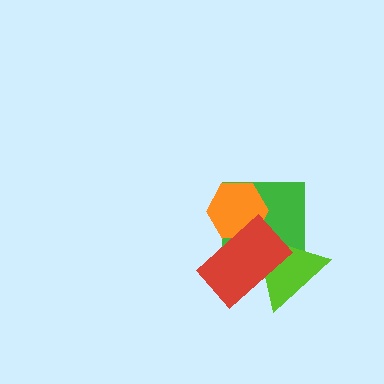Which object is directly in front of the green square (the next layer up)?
The orange hexagon is directly in front of the green square.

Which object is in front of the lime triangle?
The red rectangle is in front of the lime triangle.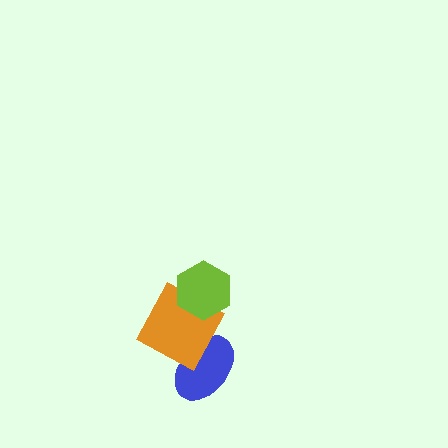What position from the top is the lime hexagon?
The lime hexagon is 1st from the top.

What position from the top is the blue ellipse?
The blue ellipse is 3rd from the top.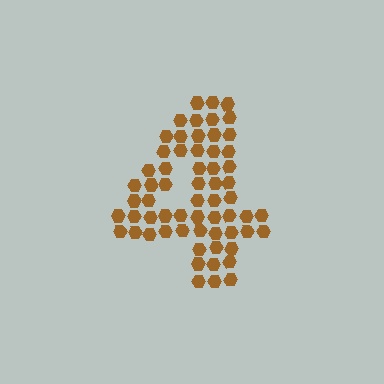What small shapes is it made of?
It is made of small hexagons.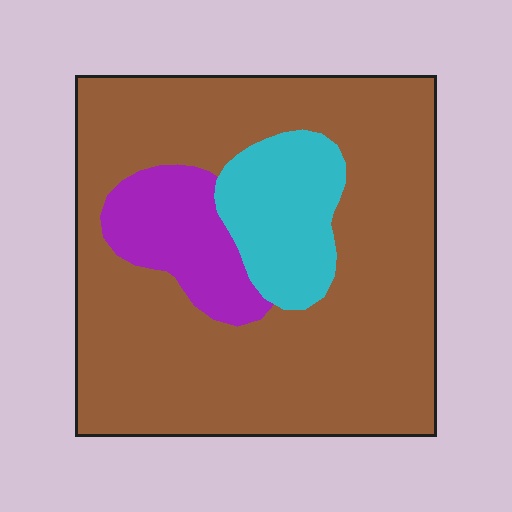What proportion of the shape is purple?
Purple takes up about one eighth (1/8) of the shape.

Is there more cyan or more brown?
Brown.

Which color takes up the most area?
Brown, at roughly 75%.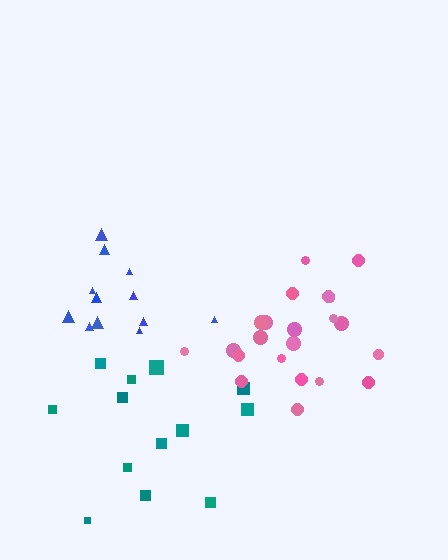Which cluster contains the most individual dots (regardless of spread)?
Pink (22).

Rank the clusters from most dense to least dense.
blue, pink, teal.